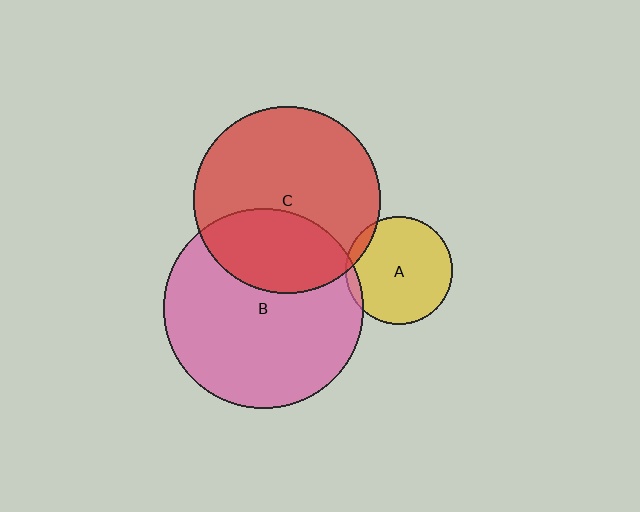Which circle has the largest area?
Circle B (pink).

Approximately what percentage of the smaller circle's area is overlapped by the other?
Approximately 5%.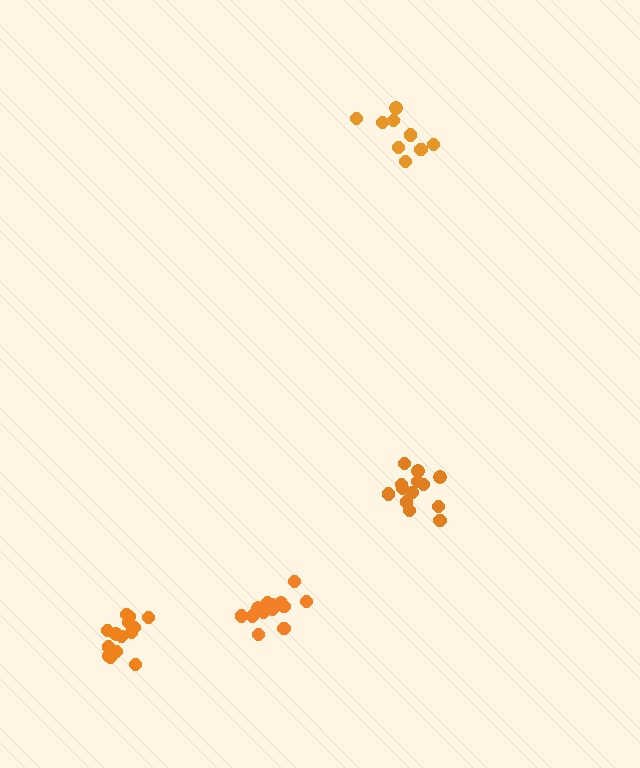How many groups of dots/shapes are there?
There are 4 groups.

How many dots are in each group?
Group 1: 13 dots, Group 2: 9 dots, Group 3: 14 dots, Group 4: 14 dots (50 total).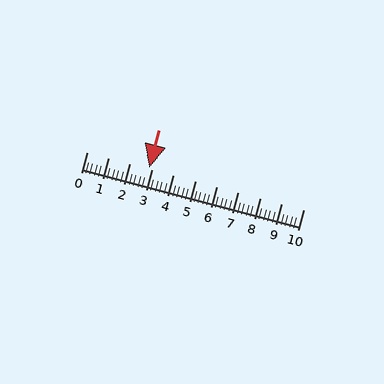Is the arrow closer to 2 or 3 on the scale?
The arrow is closer to 3.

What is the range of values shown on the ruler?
The ruler shows values from 0 to 10.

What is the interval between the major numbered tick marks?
The major tick marks are spaced 1 units apart.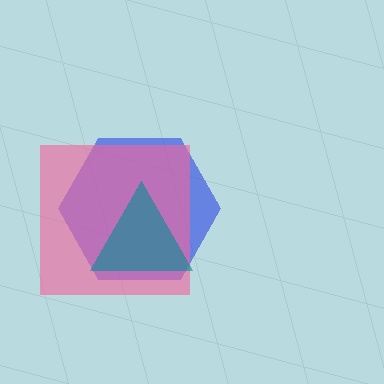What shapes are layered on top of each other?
The layered shapes are: a blue hexagon, a pink square, a teal triangle.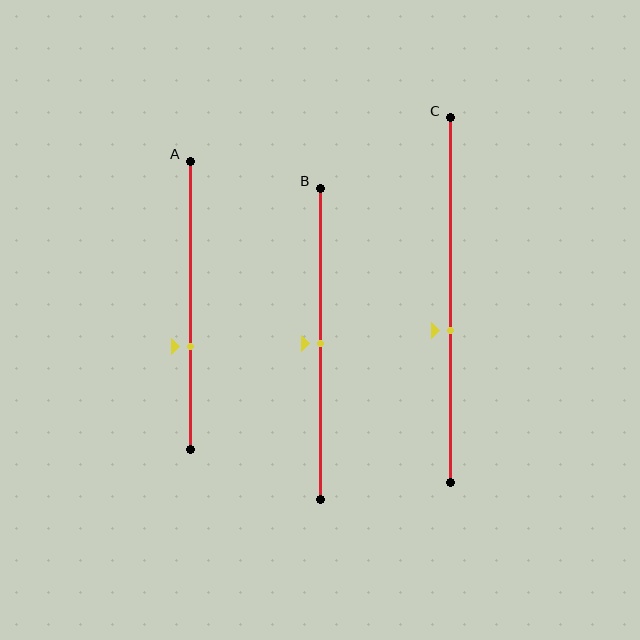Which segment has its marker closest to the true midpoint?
Segment B has its marker closest to the true midpoint.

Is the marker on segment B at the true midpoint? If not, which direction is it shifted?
Yes, the marker on segment B is at the true midpoint.